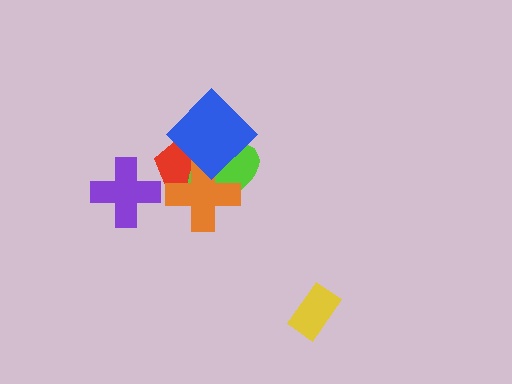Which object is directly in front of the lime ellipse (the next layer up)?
The orange cross is directly in front of the lime ellipse.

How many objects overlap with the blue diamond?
3 objects overlap with the blue diamond.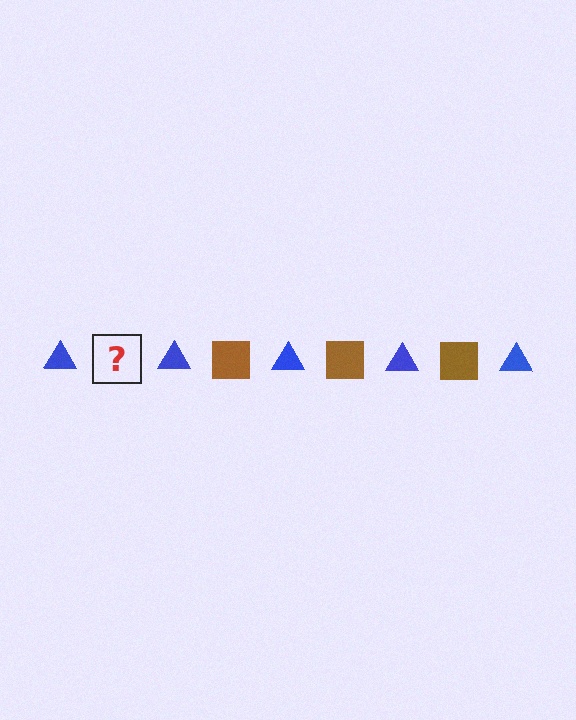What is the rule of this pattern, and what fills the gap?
The rule is that the pattern alternates between blue triangle and brown square. The gap should be filled with a brown square.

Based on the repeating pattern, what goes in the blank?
The blank should be a brown square.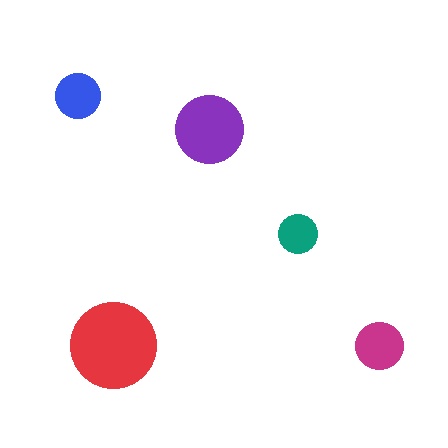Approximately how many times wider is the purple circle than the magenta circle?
About 1.5 times wider.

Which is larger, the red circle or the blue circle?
The red one.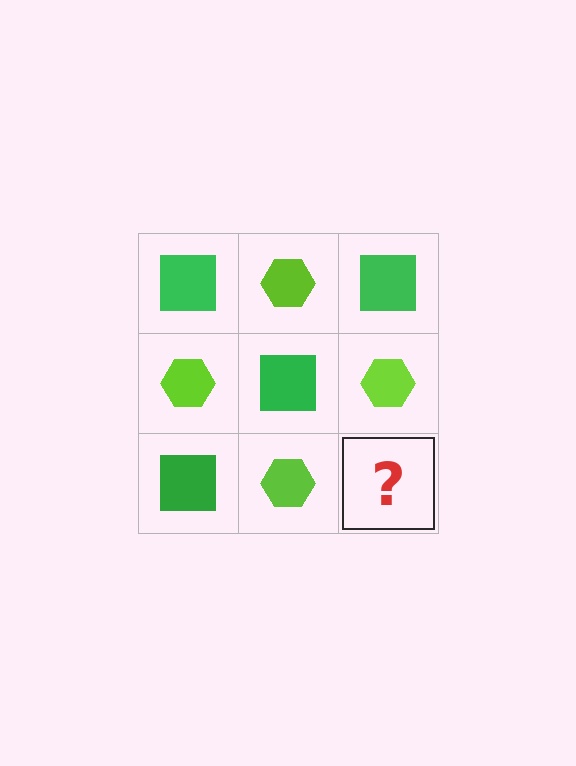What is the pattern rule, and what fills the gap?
The rule is that it alternates green square and lime hexagon in a checkerboard pattern. The gap should be filled with a green square.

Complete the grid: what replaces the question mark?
The question mark should be replaced with a green square.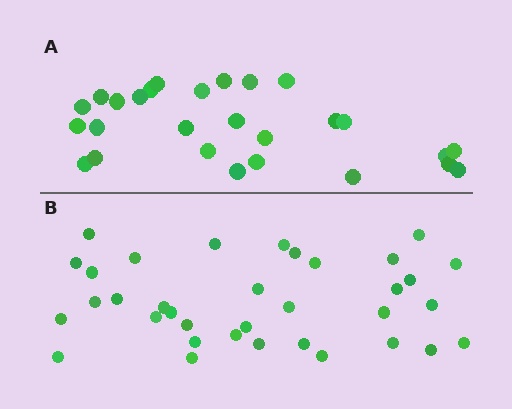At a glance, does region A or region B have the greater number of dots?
Region B (the bottom region) has more dots.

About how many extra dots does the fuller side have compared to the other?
Region B has roughly 8 or so more dots than region A.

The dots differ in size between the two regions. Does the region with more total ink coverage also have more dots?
No. Region A has more total ink coverage because its dots are larger, but region B actually contains more individual dots. Total area can be misleading — the number of items is what matters here.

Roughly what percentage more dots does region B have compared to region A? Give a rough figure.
About 30% more.